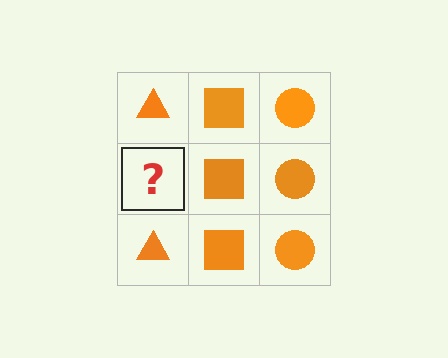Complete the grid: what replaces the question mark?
The question mark should be replaced with an orange triangle.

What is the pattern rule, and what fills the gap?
The rule is that each column has a consistent shape. The gap should be filled with an orange triangle.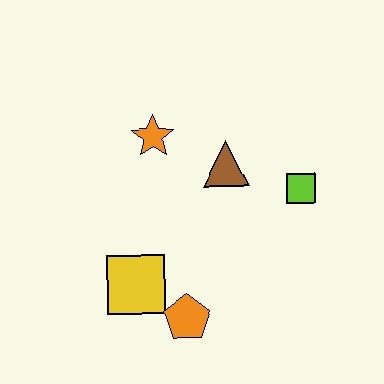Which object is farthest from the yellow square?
The lime square is farthest from the yellow square.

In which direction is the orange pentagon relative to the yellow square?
The orange pentagon is to the right of the yellow square.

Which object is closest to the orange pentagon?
The yellow square is closest to the orange pentagon.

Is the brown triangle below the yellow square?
No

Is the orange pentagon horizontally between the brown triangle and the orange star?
Yes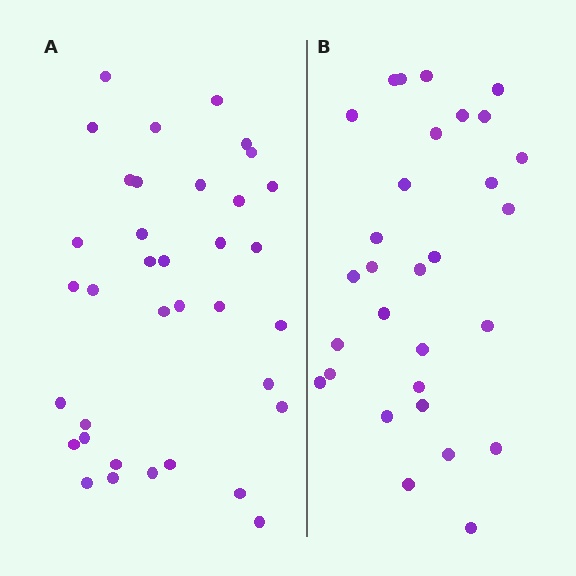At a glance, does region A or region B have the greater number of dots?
Region A (the left region) has more dots.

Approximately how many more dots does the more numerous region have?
Region A has about 6 more dots than region B.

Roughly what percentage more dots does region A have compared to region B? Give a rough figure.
About 20% more.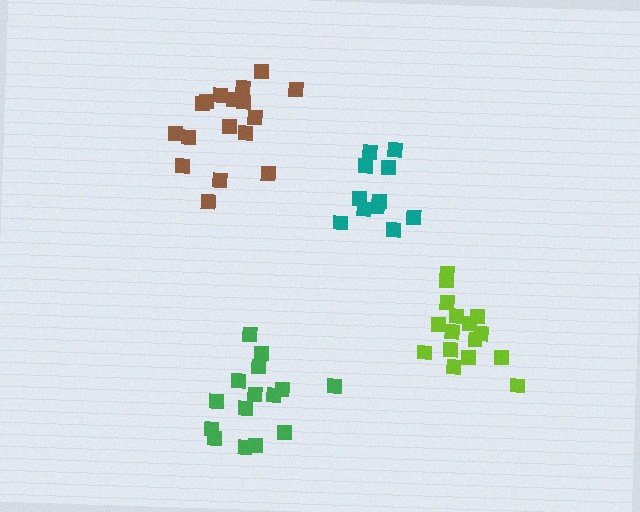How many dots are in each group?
Group 1: 16 dots, Group 2: 11 dots, Group 3: 15 dots, Group 4: 17 dots (59 total).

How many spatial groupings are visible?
There are 4 spatial groupings.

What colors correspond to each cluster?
The clusters are colored: lime, teal, green, brown.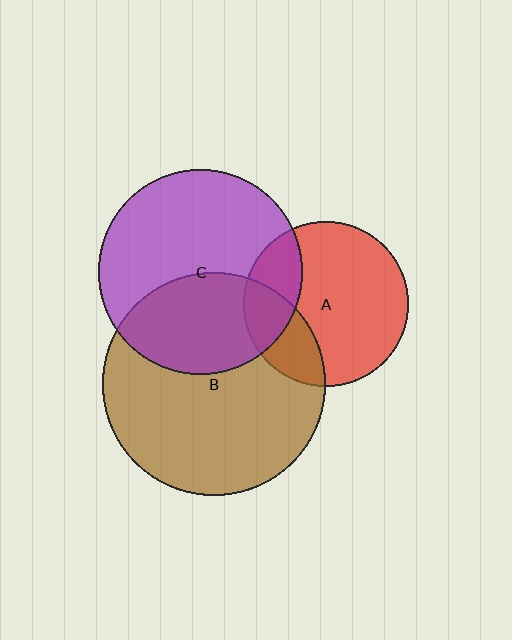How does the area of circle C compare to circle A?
Approximately 1.5 times.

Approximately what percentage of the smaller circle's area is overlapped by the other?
Approximately 40%.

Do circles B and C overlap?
Yes.